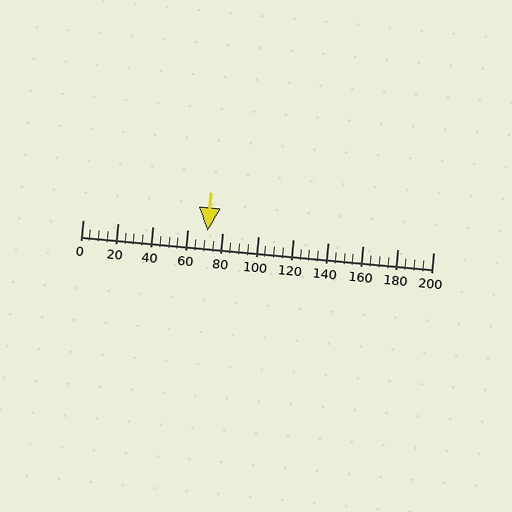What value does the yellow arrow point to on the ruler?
The yellow arrow points to approximately 71.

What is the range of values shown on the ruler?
The ruler shows values from 0 to 200.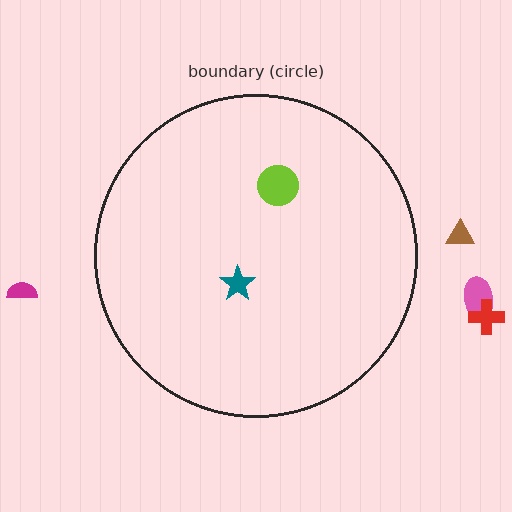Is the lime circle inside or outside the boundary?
Inside.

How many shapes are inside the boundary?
2 inside, 4 outside.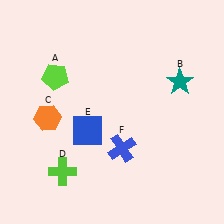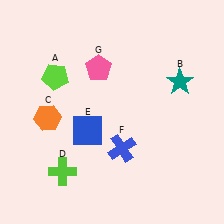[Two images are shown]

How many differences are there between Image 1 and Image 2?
There is 1 difference between the two images.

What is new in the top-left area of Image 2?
A pink pentagon (G) was added in the top-left area of Image 2.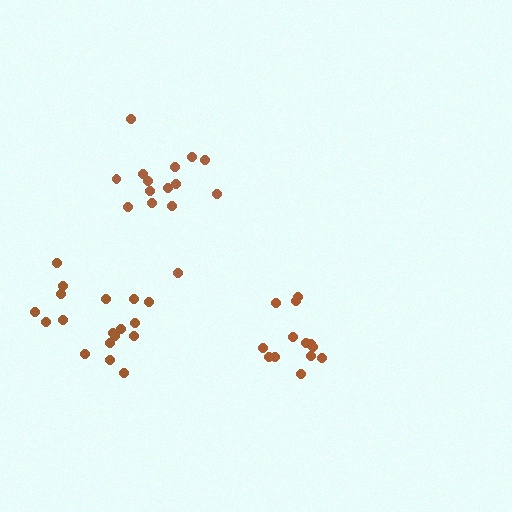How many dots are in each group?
Group 1: 13 dots, Group 2: 18 dots, Group 3: 15 dots (46 total).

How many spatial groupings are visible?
There are 3 spatial groupings.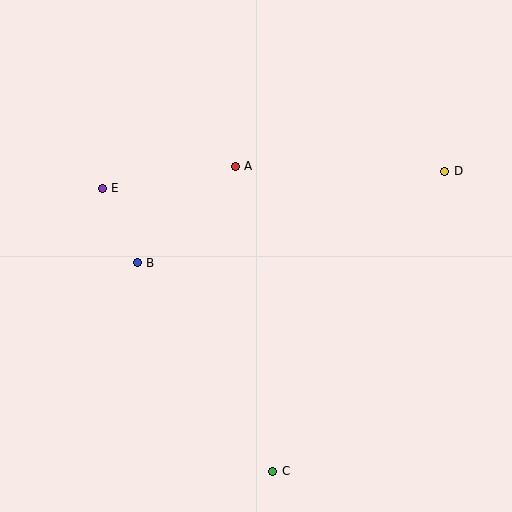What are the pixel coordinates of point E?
Point E is at (102, 188).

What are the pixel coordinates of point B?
Point B is at (137, 263).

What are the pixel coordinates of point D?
Point D is at (445, 171).